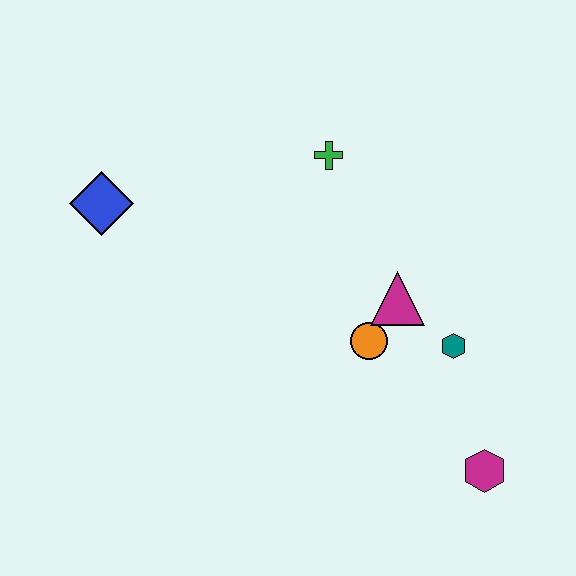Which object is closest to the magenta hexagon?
The teal hexagon is closest to the magenta hexagon.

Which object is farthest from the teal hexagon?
The blue diamond is farthest from the teal hexagon.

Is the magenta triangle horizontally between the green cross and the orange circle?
No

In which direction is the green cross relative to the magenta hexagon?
The green cross is above the magenta hexagon.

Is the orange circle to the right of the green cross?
Yes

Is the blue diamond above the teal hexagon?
Yes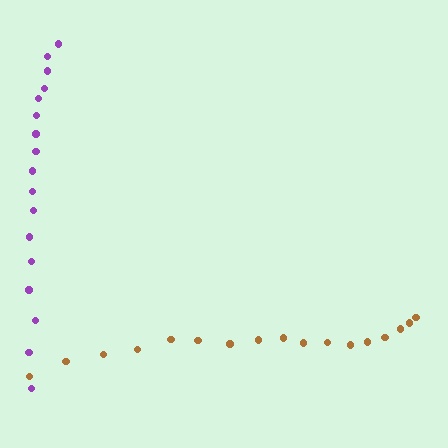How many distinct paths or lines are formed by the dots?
There are 2 distinct paths.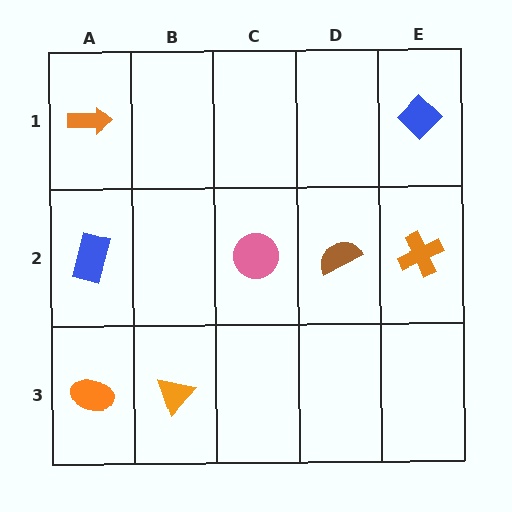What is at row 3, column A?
An orange ellipse.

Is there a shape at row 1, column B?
No, that cell is empty.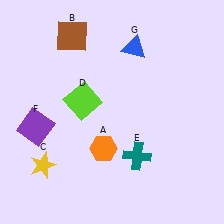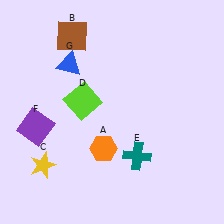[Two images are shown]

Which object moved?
The blue triangle (G) moved left.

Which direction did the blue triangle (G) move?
The blue triangle (G) moved left.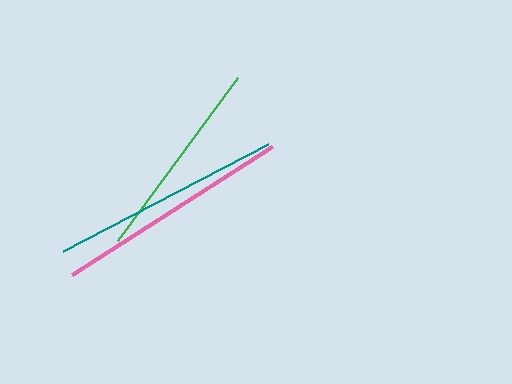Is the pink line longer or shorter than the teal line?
The pink line is longer than the teal line.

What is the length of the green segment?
The green segment is approximately 202 pixels long.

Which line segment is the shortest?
The green line is the shortest at approximately 202 pixels.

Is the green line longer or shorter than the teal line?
The teal line is longer than the green line.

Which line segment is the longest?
The pink line is the longest at approximately 238 pixels.